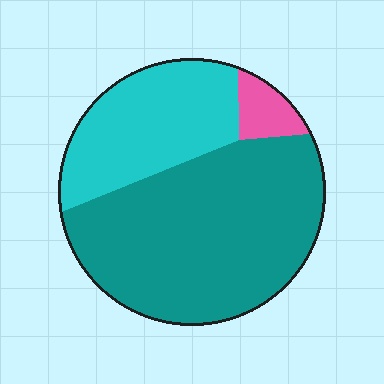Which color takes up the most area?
Teal, at roughly 65%.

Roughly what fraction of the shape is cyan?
Cyan takes up between a quarter and a half of the shape.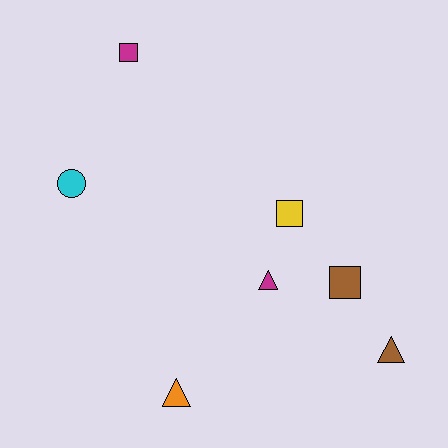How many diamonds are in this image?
There are no diamonds.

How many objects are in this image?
There are 7 objects.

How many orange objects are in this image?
There is 1 orange object.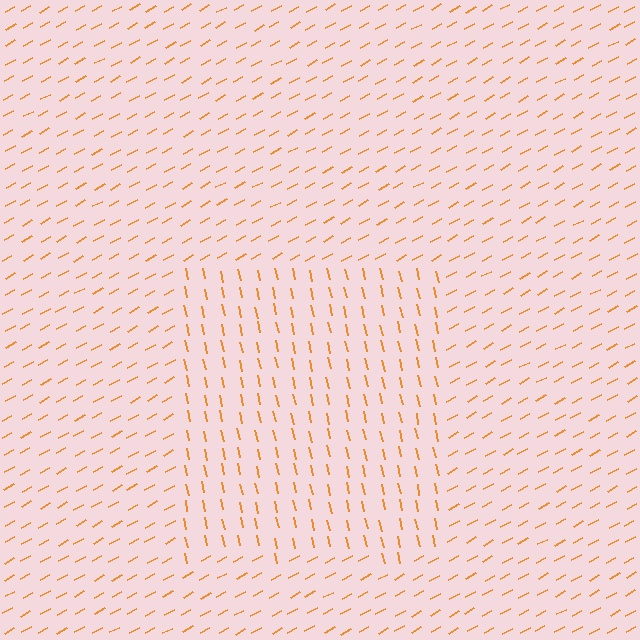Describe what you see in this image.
The image is filled with small orange line segments. A rectangle region in the image has lines oriented differently from the surrounding lines, creating a visible texture boundary.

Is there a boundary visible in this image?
Yes, there is a texture boundary formed by a change in line orientation.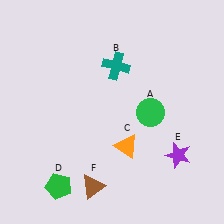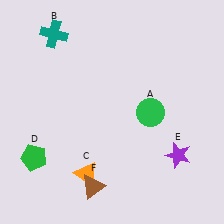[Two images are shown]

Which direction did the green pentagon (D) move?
The green pentagon (D) moved up.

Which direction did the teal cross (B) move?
The teal cross (B) moved left.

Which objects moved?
The objects that moved are: the teal cross (B), the orange triangle (C), the green pentagon (D).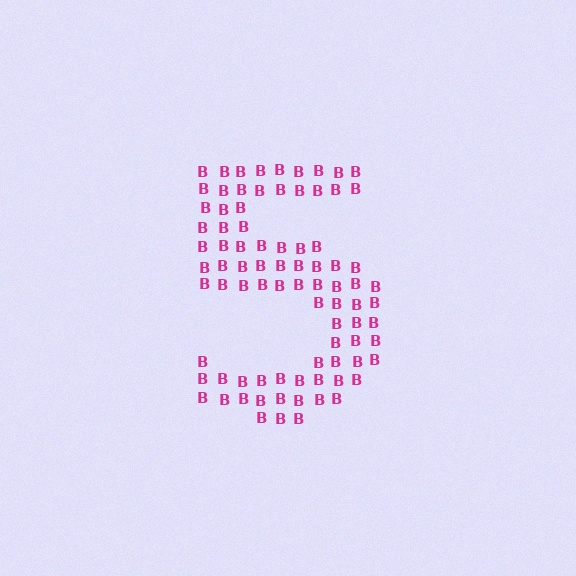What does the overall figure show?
The overall figure shows the digit 5.